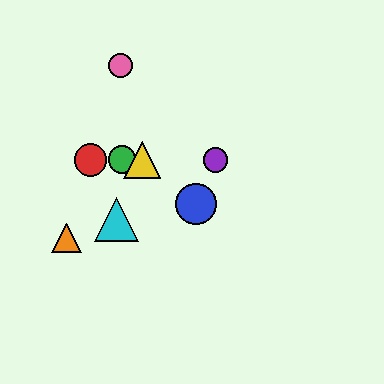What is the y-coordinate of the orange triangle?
The orange triangle is at y≈238.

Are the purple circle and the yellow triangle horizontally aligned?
Yes, both are at y≈160.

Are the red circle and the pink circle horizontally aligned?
No, the red circle is at y≈160 and the pink circle is at y≈65.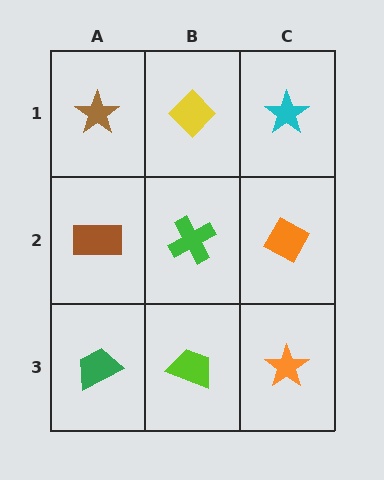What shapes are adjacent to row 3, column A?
A brown rectangle (row 2, column A), a lime trapezoid (row 3, column B).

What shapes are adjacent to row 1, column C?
An orange diamond (row 2, column C), a yellow diamond (row 1, column B).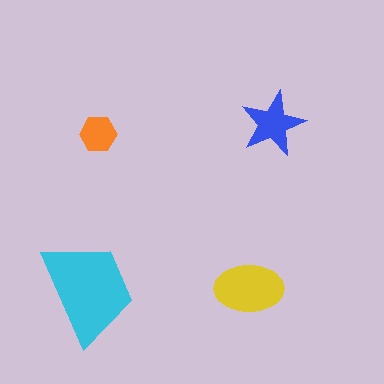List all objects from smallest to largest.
The orange hexagon, the blue star, the yellow ellipse, the cyan trapezoid.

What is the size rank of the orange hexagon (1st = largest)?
4th.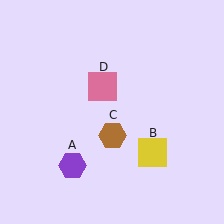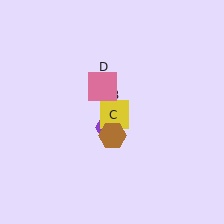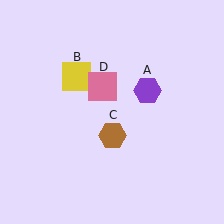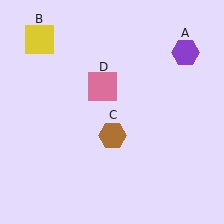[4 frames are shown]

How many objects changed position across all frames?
2 objects changed position: purple hexagon (object A), yellow square (object B).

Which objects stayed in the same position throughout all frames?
Brown hexagon (object C) and pink square (object D) remained stationary.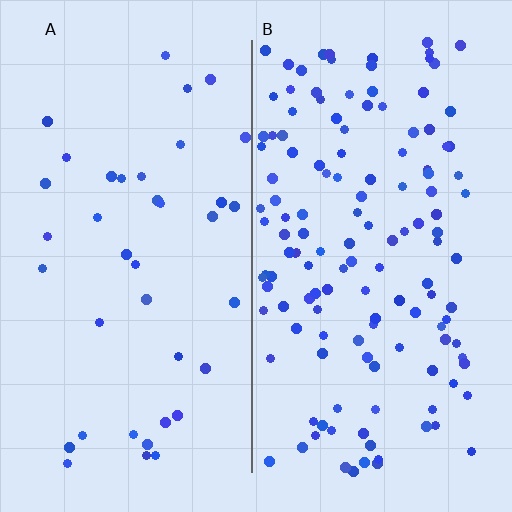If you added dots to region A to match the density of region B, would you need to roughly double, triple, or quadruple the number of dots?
Approximately quadruple.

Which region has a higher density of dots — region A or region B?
B (the right).